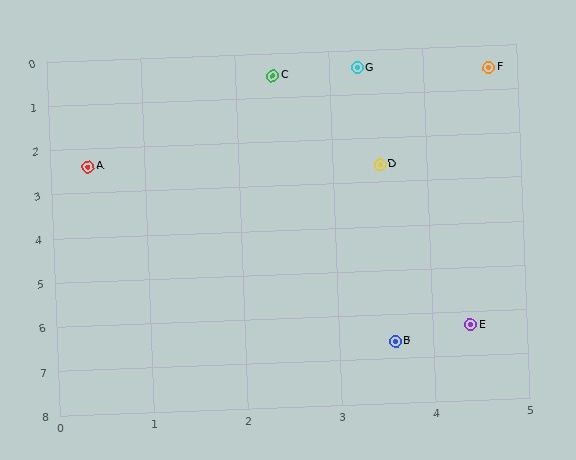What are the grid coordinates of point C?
Point C is at approximately (2.4, 0.5).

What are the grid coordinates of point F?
Point F is at approximately (4.7, 0.5).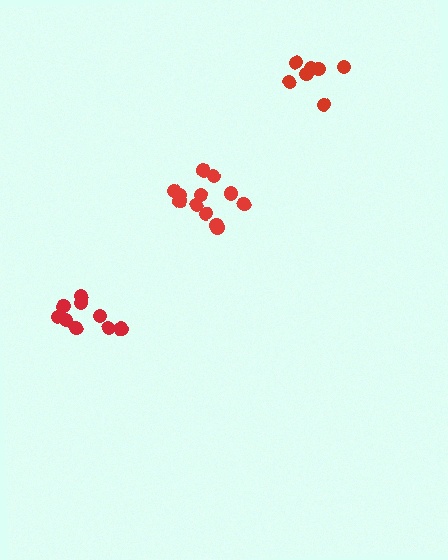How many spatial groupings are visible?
There are 3 spatial groupings.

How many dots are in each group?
Group 1: 12 dots, Group 2: 9 dots, Group 3: 7 dots (28 total).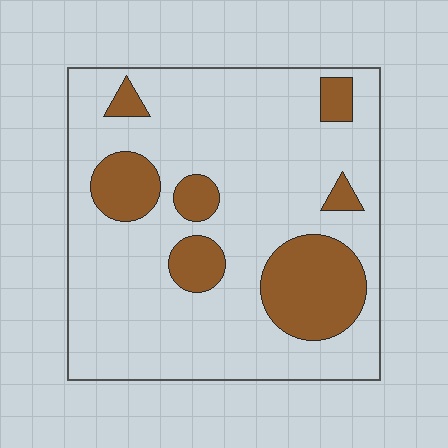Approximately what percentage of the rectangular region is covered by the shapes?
Approximately 20%.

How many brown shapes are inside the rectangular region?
7.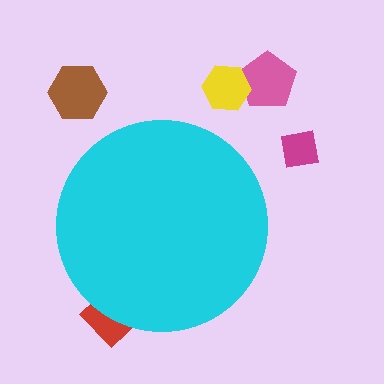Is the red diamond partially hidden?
Yes, the red diamond is partially hidden behind the cyan circle.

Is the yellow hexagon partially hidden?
No, the yellow hexagon is fully visible.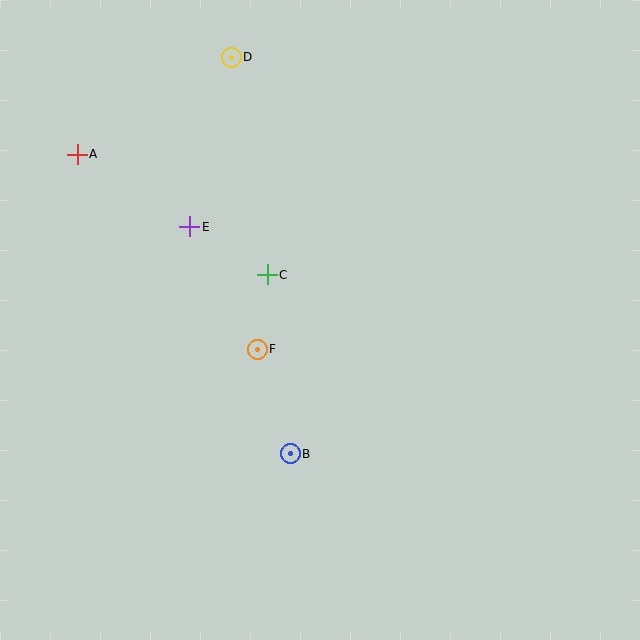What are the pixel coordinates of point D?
Point D is at (231, 57).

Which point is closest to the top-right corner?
Point D is closest to the top-right corner.